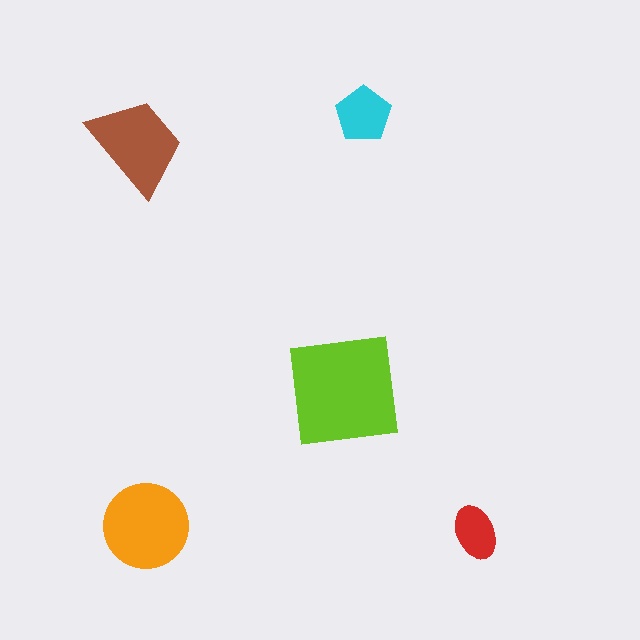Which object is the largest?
The lime square.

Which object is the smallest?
The red ellipse.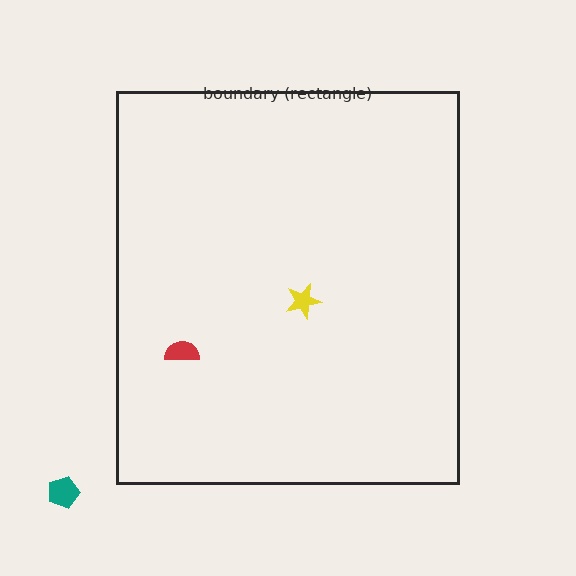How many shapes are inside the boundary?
2 inside, 1 outside.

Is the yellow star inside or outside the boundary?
Inside.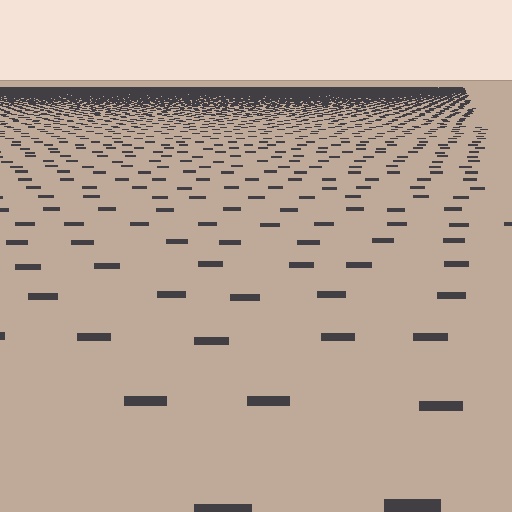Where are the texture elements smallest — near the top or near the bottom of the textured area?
Near the top.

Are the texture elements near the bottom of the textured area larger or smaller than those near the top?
Larger. Near the bottom, elements are closer to the viewer and appear at a bigger on-screen size.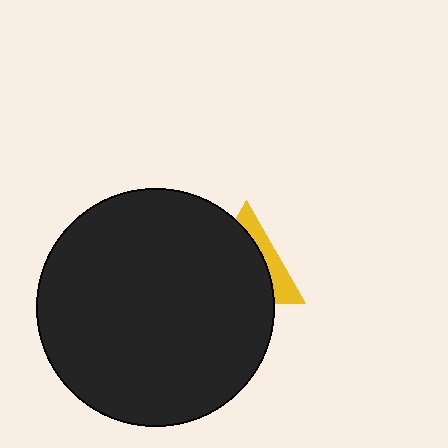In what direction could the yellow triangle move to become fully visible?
The yellow triangle could move right. That would shift it out from behind the black circle entirely.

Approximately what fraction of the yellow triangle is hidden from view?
Roughly 70% of the yellow triangle is hidden behind the black circle.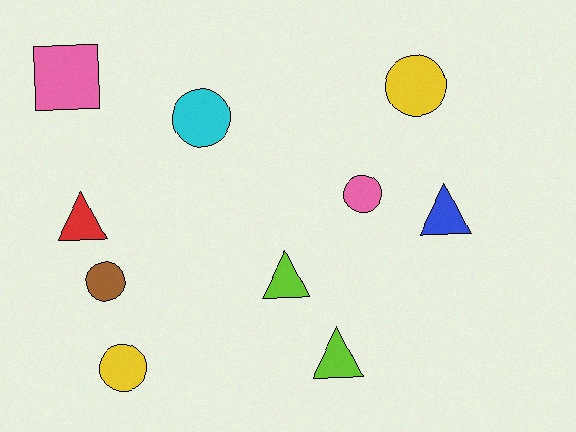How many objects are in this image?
There are 10 objects.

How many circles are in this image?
There are 5 circles.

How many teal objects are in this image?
There are no teal objects.